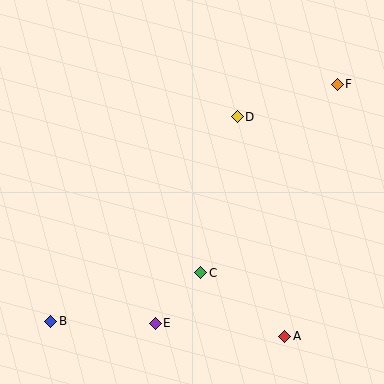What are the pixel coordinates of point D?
Point D is at (237, 117).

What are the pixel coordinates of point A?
Point A is at (285, 336).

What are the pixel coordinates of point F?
Point F is at (337, 84).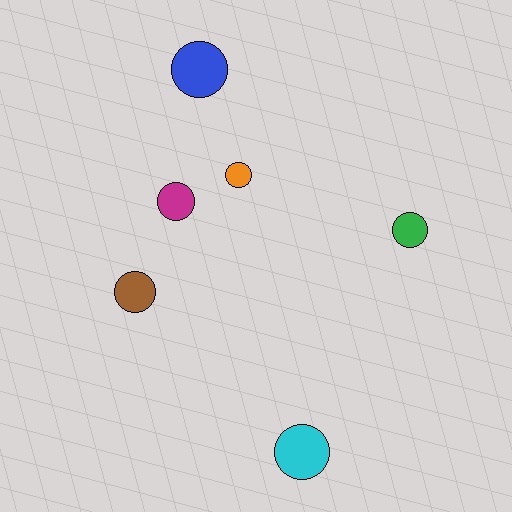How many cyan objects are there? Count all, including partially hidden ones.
There is 1 cyan object.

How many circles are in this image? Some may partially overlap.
There are 6 circles.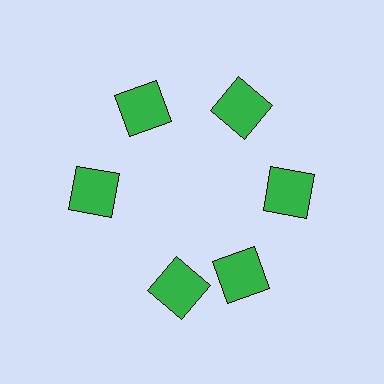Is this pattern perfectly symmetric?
No. The 6 green squares are arranged in a ring, but one element near the 7 o'clock position is rotated out of alignment along the ring, breaking the 6-fold rotational symmetry.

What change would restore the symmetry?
The symmetry would be restored by rotating it back into even spacing with its neighbors so that all 6 squares sit at equal angles and equal distance from the center.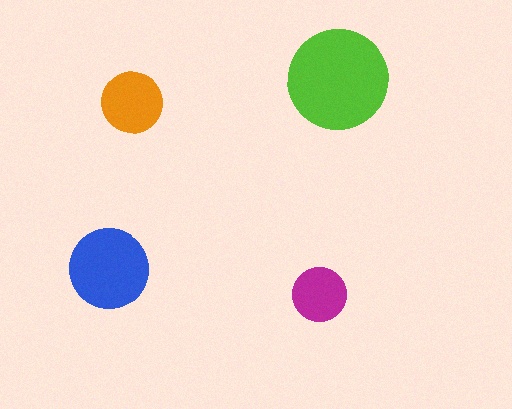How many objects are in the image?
There are 4 objects in the image.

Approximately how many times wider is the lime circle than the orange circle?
About 1.5 times wider.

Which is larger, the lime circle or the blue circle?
The lime one.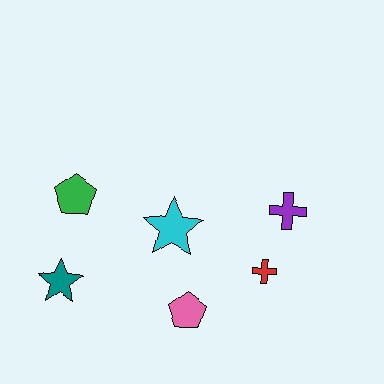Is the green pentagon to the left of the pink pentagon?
Yes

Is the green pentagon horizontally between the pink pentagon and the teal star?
Yes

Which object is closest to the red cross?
The purple cross is closest to the red cross.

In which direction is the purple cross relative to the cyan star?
The purple cross is to the right of the cyan star.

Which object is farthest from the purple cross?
The teal star is farthest from the purple cross.